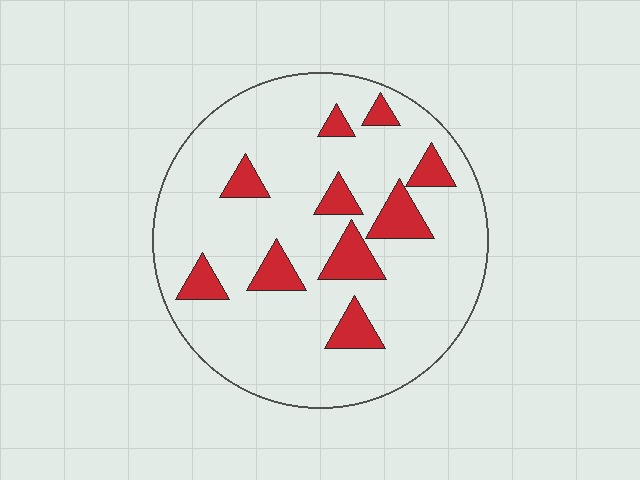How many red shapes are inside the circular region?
10.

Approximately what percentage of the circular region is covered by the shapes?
Approximately 15%.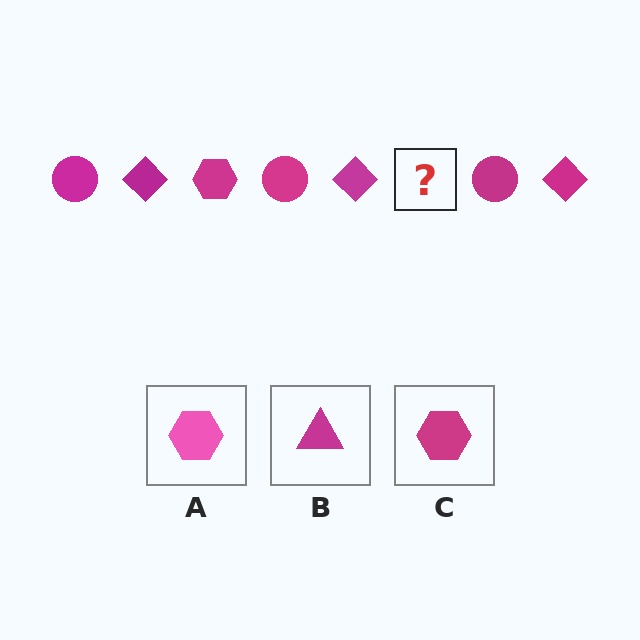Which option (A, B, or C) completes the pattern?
C.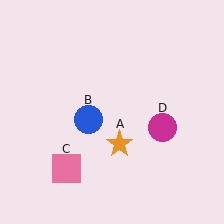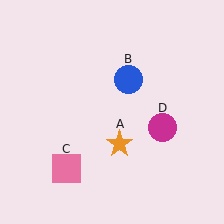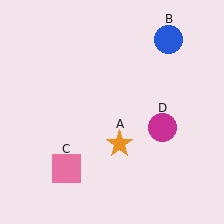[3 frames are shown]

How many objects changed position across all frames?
1 object changed position: blue circle (object B).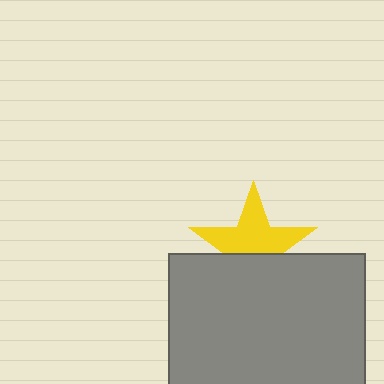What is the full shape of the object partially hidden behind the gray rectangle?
The partially hidden object is a yellow star.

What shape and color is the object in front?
The object in front is a gray rectangle.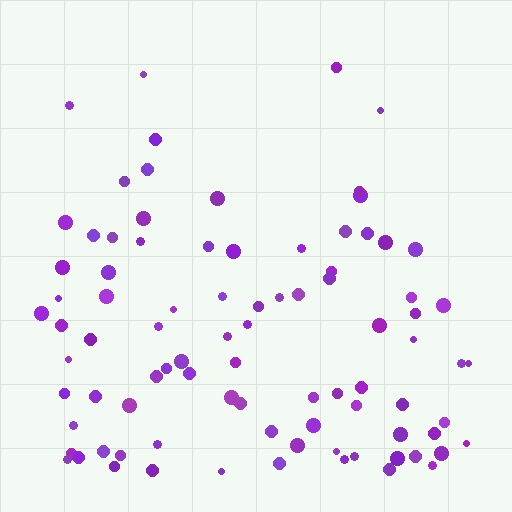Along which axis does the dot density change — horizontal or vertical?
Vertical.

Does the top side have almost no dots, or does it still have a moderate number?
Still a moderate number, just noticeably fewer than the bottom.